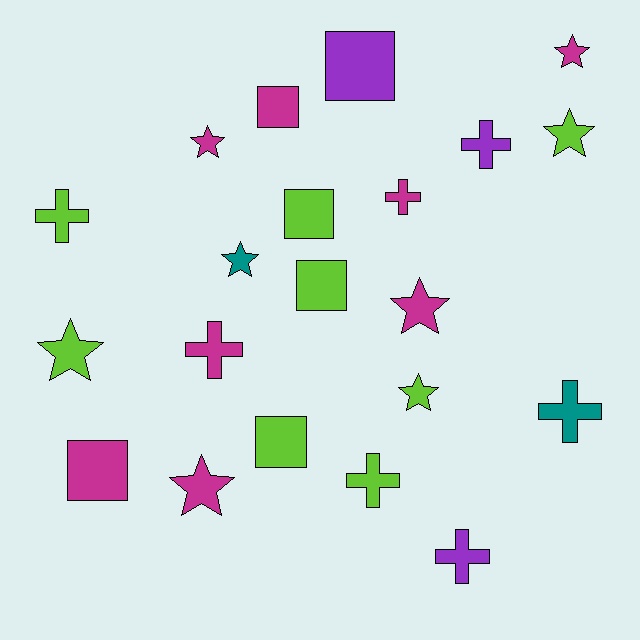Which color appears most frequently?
Magenta, with 8 objects.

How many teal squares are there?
There are no teal squares.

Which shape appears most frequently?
Star, with 8 objects.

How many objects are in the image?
There are 21 objects.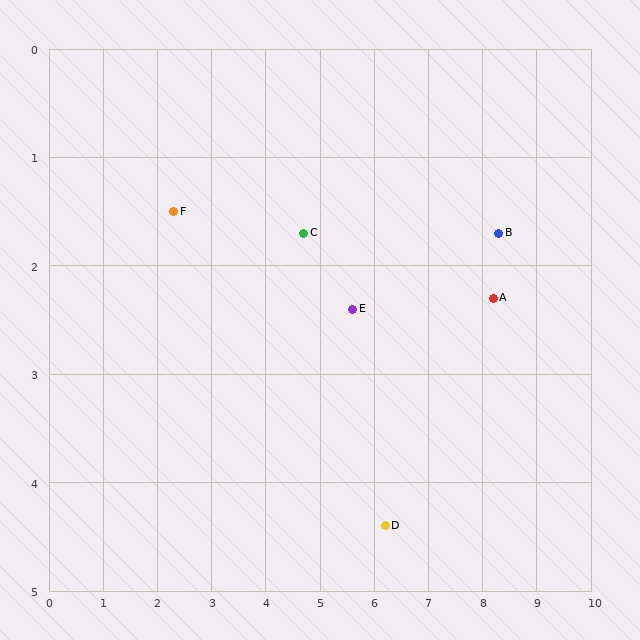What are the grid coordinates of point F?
Point F is at approximately (2.3, 1.5).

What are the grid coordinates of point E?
Point E is at approximately (5.6, 2.4).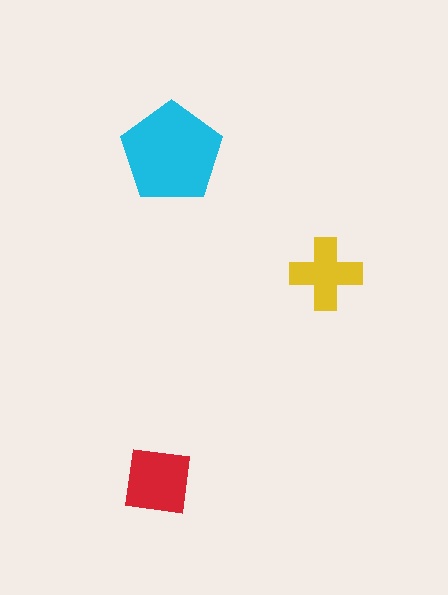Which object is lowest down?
The red square is bottommost.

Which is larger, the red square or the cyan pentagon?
The cyan pentagon.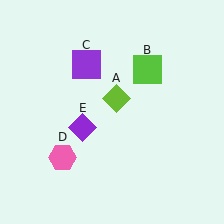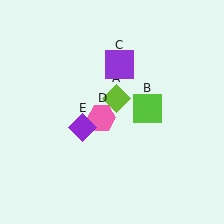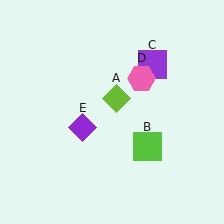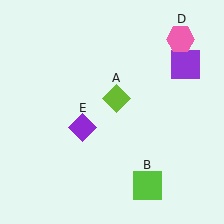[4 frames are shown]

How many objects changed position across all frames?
3 objects changed position: lime square (object B), purple square (object C), pink hexagon (object D).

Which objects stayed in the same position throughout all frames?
Lime diamond (object A) and purple diamond (object E) remained stationary.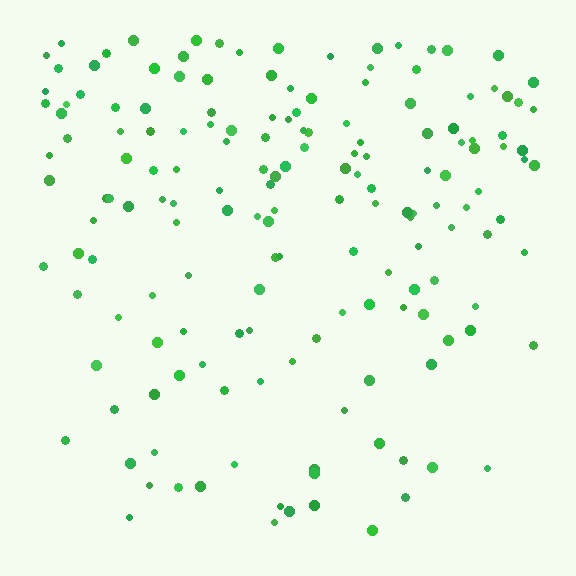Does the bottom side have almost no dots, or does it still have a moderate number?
Still a moderate number, just noticeably fewer than the top.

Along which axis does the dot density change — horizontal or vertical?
Vertical.